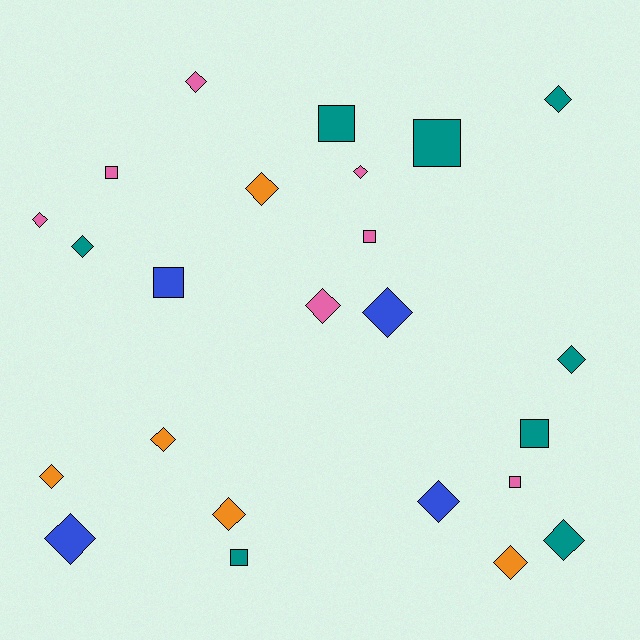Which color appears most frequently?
Teal, with 8 objects.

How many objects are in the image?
There are 24 objects.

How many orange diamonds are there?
There are 5 orange diamonds.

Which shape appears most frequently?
Diamond, with 16 objects.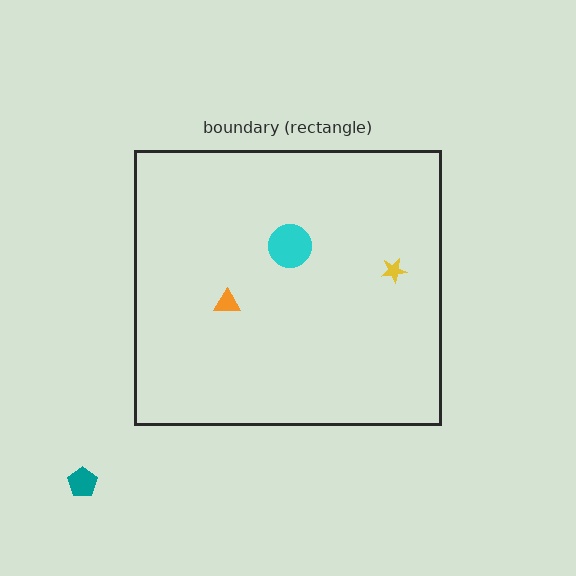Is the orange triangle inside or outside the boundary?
Inside.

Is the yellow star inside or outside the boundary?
Inside.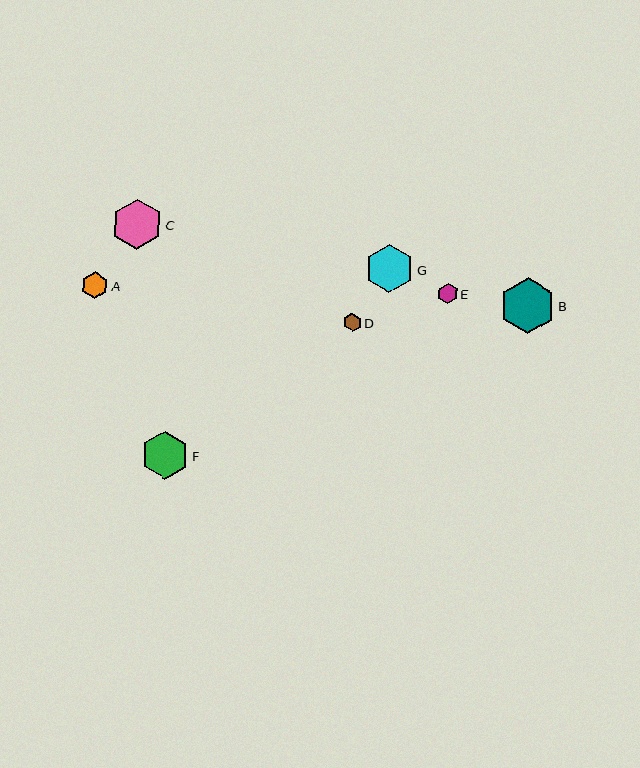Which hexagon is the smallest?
Hexagon D is the smallest with a size of approximately 18 pixels.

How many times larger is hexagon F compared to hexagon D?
Hexagon F is approximately 2.7 times the size of hexagon D.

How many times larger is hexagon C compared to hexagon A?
Hexagon C is approximately 1.8 times the size of hexagon A.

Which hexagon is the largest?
Hexagon B is the largest with a size of approximately 56 pixels.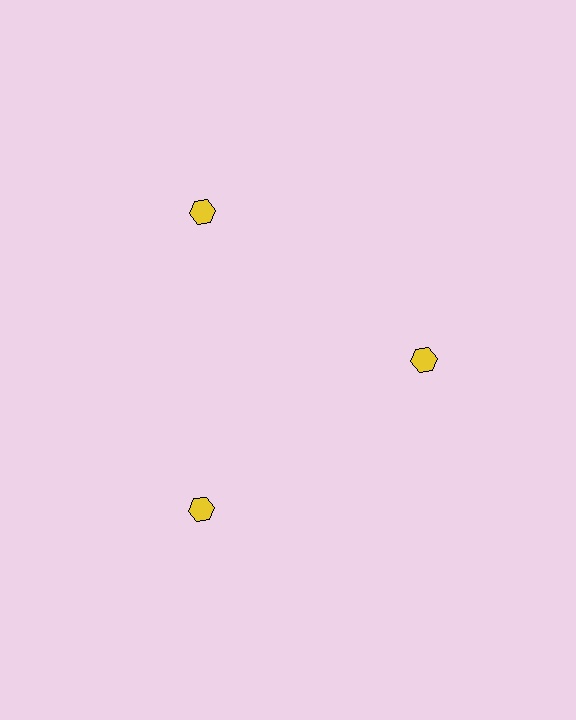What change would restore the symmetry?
The symmetry would be restored by moving it outward, back onto the ring so that all 3 hexagons sit at equal angles and equal distance from the center.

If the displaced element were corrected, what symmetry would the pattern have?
It would have 3-fold rotational symmetry — the pattern would map onto itself every 120 degrees.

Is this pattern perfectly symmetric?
No. The 3 yellow hexagons are arranged in a ring, but one element near the 3 o'clock position is pulled inward toward the center, breaking the 3-fold rotational symmetry.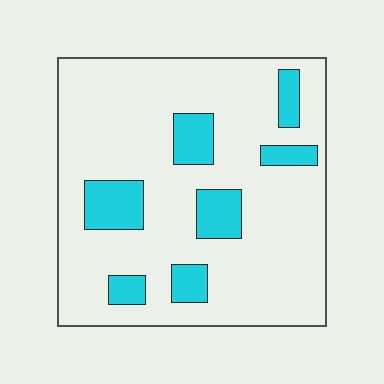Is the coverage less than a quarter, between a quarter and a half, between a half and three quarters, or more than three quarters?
Less than a quarter.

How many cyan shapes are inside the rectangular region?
7.